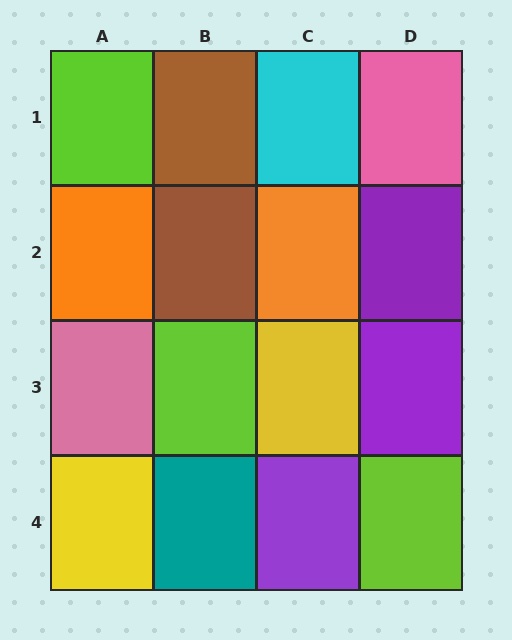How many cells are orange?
2 cells are orange.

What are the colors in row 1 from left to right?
Lime, brown, cyan, pink.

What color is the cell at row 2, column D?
Purple.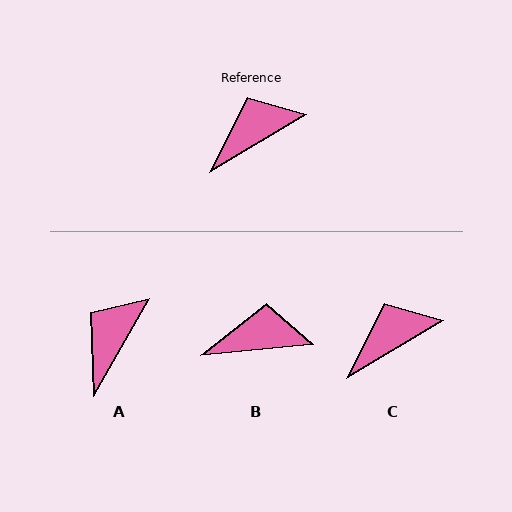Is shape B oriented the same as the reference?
No, it is off by about 25 degrees.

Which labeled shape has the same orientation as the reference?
C.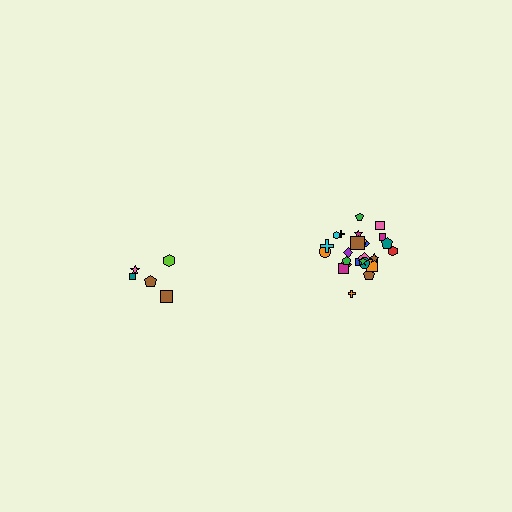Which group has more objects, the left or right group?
The right group.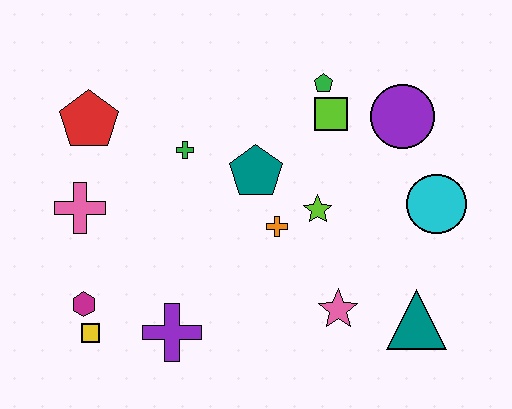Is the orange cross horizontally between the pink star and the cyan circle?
No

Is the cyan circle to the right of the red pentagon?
Yes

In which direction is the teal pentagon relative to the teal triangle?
The teal pentagon is to the left of the teal triangle.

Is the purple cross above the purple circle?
No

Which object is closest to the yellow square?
The magenta hexagon is closest to the yellow square.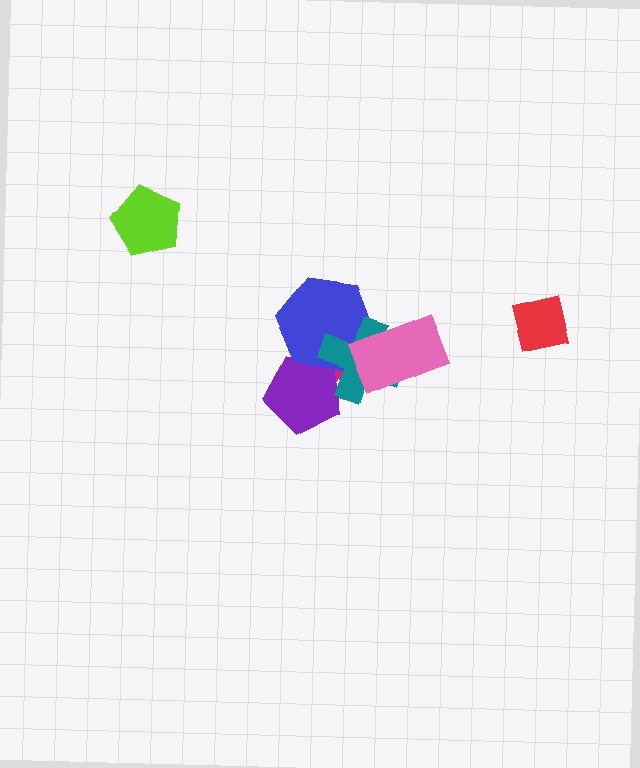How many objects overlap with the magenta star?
4 objects overlap with the magenta star.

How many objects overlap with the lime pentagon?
0 objects overlap with the lime pentagon.